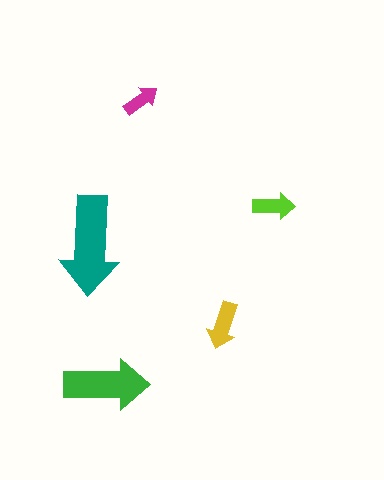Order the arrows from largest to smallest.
the teal one, the green one, the yellow one, the lime one, the magenta one.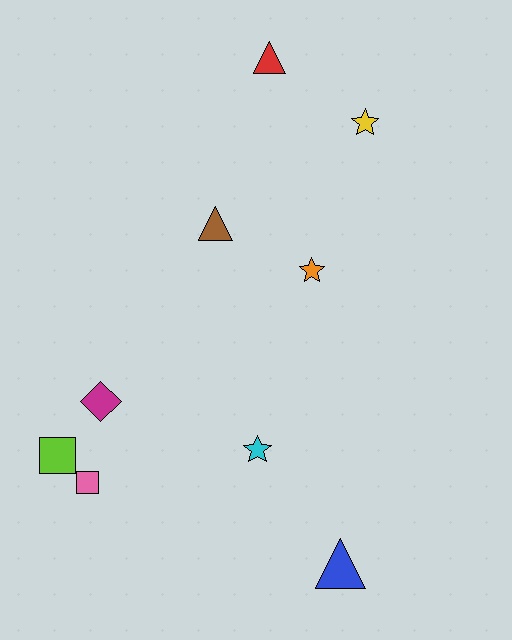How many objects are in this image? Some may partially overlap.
There are 9 objects.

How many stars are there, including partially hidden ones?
There are 3 stars.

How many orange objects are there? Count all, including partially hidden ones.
There is 1 orange object.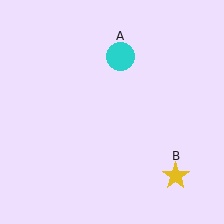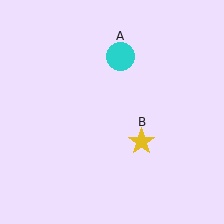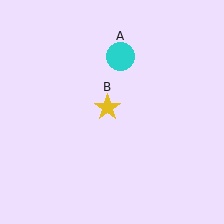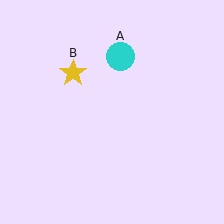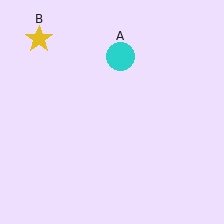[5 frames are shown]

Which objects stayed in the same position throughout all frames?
Cyan circle (object A) remained stationary.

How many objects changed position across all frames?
1 object changed position: yellow star (object B).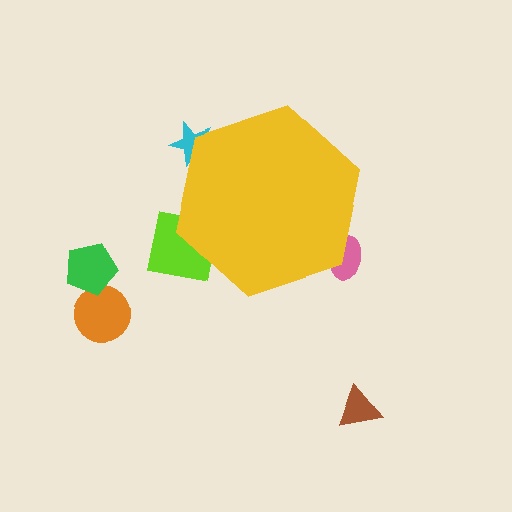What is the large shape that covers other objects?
A yellow hexagon.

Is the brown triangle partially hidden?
No, the brown triangle is fully visible.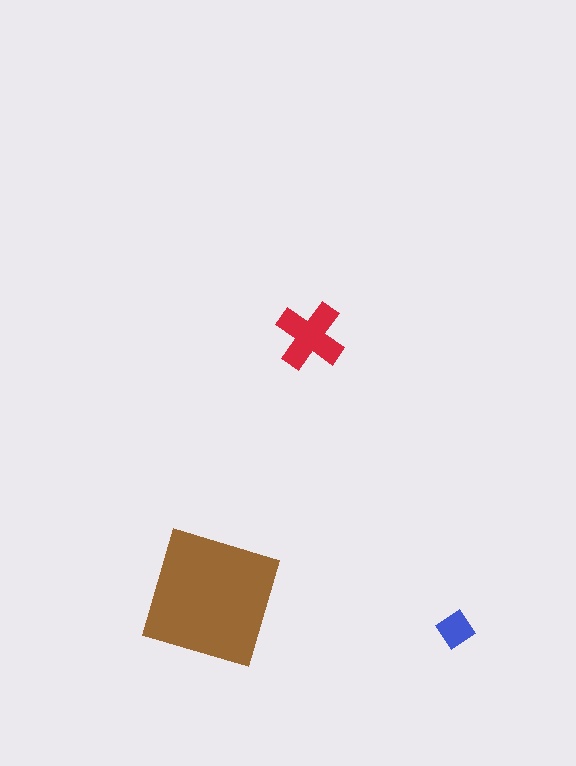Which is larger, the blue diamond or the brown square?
The brown square.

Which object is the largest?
The brown square.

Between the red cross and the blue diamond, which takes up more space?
The red cross.